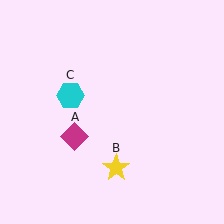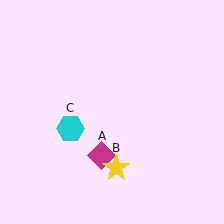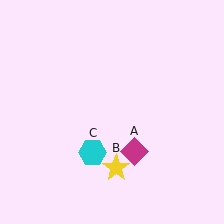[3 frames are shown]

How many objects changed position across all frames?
2 objects changed position: magenta diamond (object A), cyan hexagon (object C).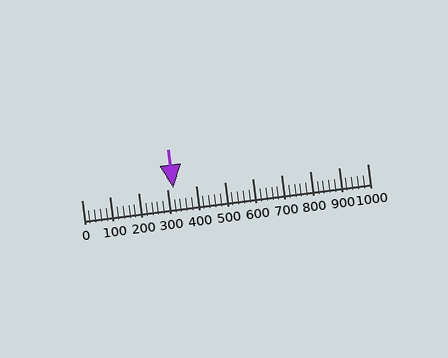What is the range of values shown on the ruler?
The ruler shows values from 0 to 1000.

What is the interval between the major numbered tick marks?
The major tick marks are spaced 100 units apart.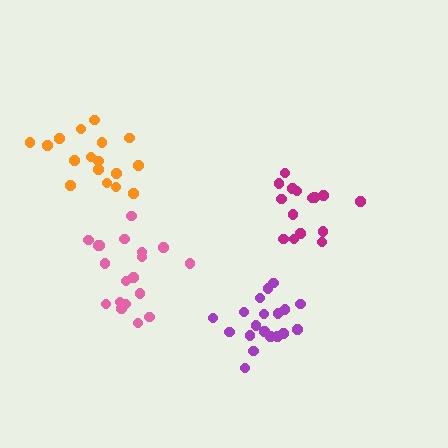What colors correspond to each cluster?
The clusters are colored: purple, pink, orange, magenta.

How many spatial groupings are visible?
There are 4 spatial groupings.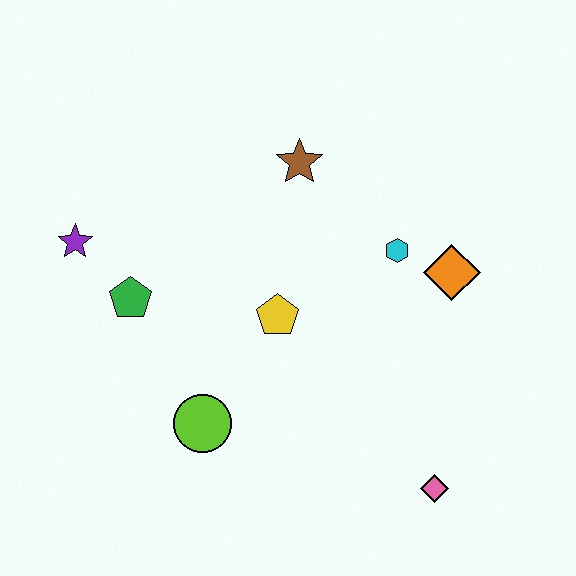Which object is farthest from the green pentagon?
The pink diamond is farthest from the green pentagon.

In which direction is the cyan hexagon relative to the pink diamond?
The cyan hexagon is above the pink diamond.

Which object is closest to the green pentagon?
The purple star is closest to the green pentagon.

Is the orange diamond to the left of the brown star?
No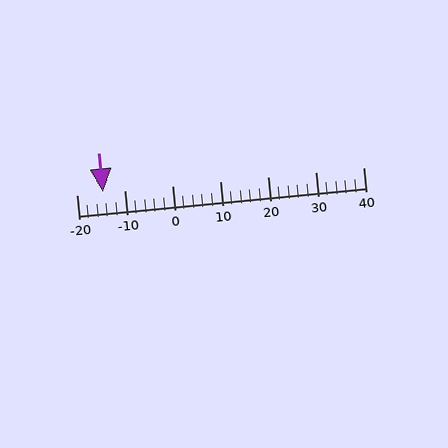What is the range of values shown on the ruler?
The ruler shows values from -20 to 40.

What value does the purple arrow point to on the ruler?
The purple arrow points to approximately -14.